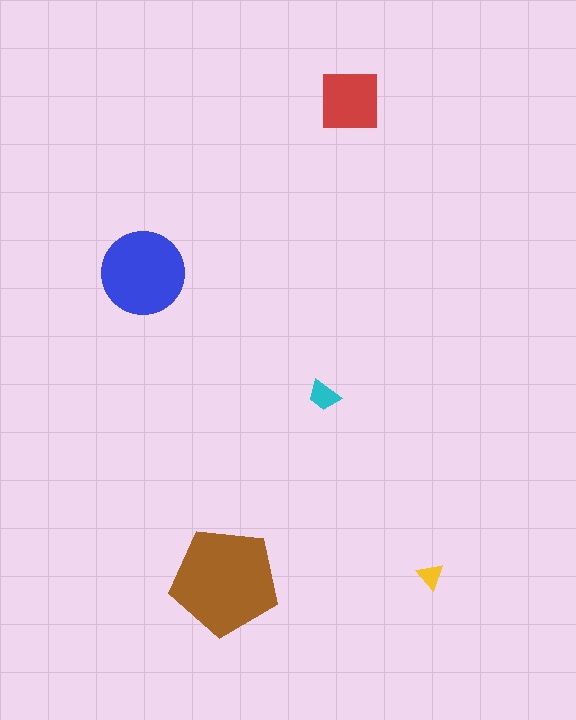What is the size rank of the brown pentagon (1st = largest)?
1st.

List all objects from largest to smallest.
The brown pentagon, the blue circle, the red square, the cyan trapezoid, the yellow triangle.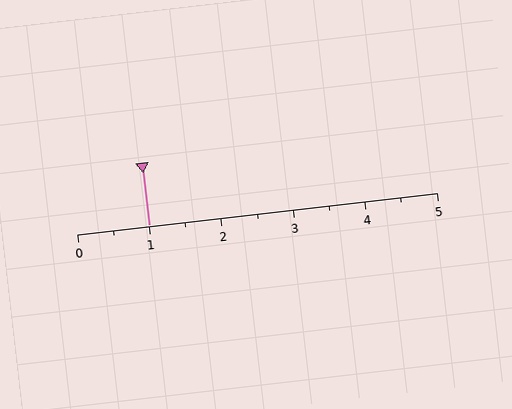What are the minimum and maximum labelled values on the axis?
The axis runs from 0 to 5.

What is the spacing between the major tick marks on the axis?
The major ticks are spaced 1 apart.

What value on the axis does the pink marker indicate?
The marker indicates approximately 1.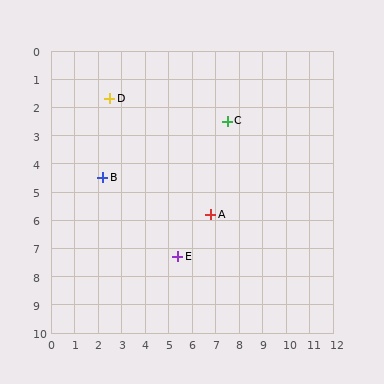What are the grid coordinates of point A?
Point A is at approximately (6.8, 5.8).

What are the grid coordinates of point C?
Point C is at approximately (7.5, 2.5).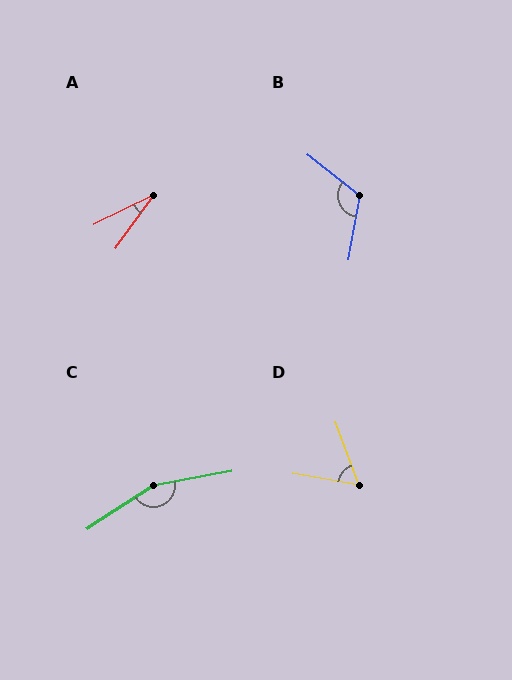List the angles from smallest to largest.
A (28°), D (60°), B (118°), C (157°).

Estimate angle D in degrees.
Approximately 60 degrees.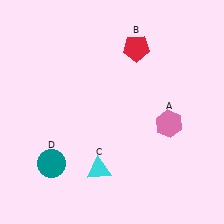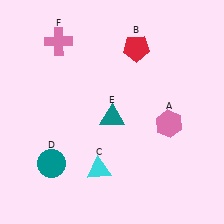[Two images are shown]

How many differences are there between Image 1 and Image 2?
There are 2 differences between the two images.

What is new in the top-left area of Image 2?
A pink cross (F) was added in the top-left area of Image 2.